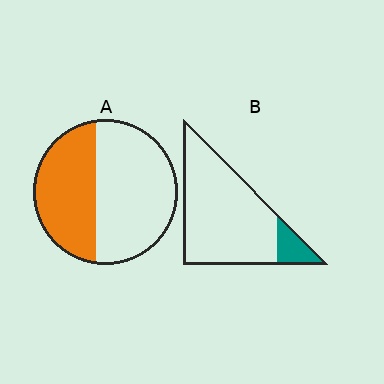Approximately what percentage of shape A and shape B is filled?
A is approximately 40% and B is approximately 10%.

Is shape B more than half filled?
No.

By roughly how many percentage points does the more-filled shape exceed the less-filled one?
By roughly 30 percentage points (A over B).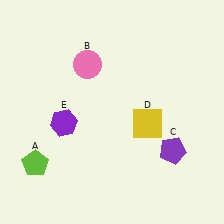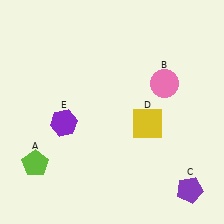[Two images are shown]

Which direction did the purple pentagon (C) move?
The purple pentagon (C) moved down.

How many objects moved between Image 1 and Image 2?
2 objects moved between the two images.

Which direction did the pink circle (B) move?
The pink circle (B) moved right.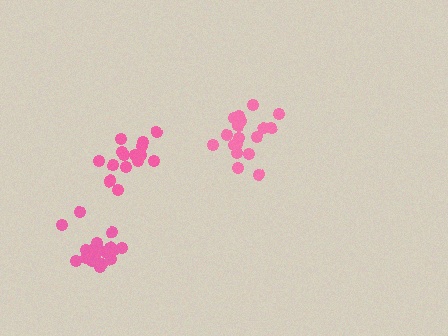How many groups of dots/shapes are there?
There are 3 groups.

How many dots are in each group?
Group 1: 15 dots, Group 2: 20 dots, Group 3: 19 dots (54 total).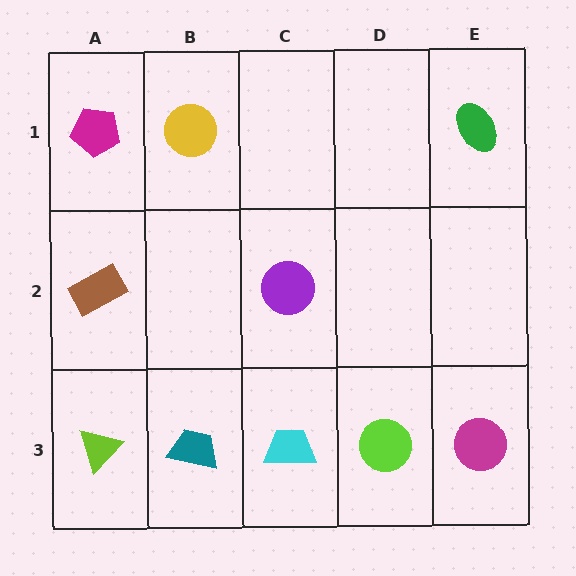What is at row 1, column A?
A magenta pentagon.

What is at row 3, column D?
A lime circle.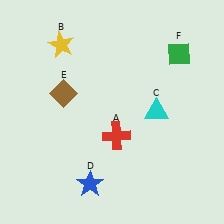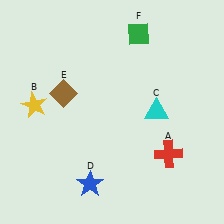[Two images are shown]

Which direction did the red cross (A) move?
The red cross (A) moved right.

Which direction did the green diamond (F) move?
The green diamond (F) moved left.